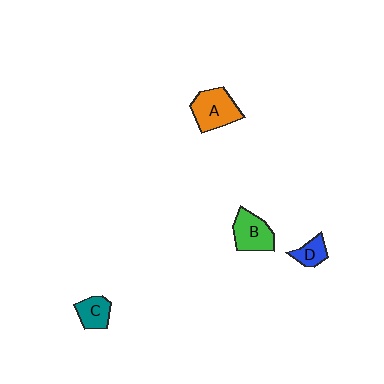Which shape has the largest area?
Shape A (orange).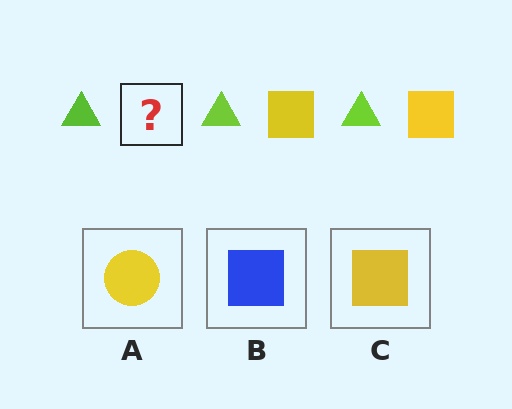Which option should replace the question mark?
Option C.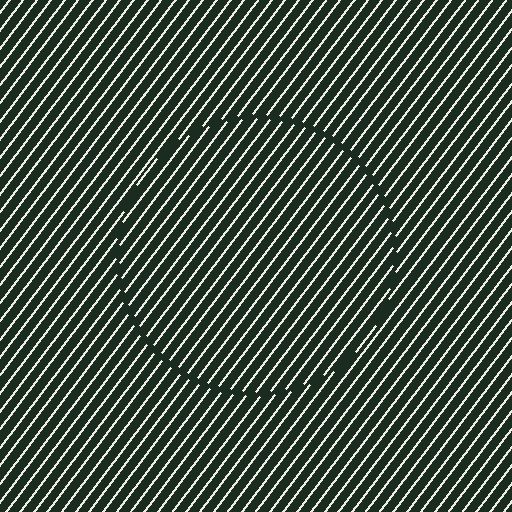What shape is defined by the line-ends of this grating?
An illusory circle. The interior of the shape contains the same grating, shifted by half a period — the contour is defined by the phase discontinuity where line-ends from the inner and outer gratings abut.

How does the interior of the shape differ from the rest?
The interior of the shape contains the same grating, shifted by half a period — the contour is defined by the phase discontinuity where line-ends from the inner and outer gratings abut.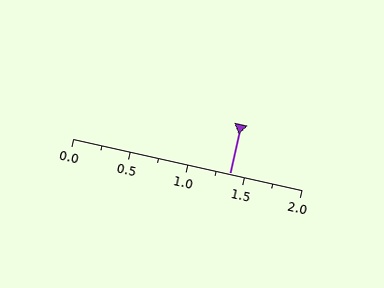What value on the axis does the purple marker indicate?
The marker indicates approximately 1.38.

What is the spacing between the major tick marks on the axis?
The major ticks are spaced 0.5 apart.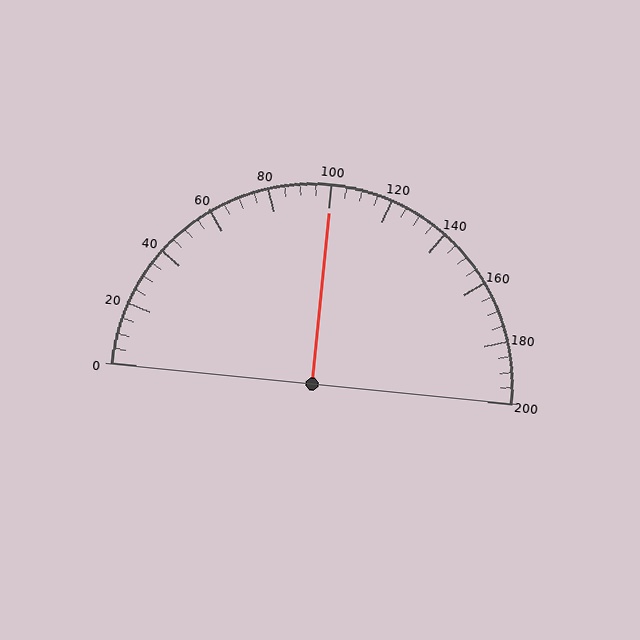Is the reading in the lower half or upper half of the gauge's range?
The reading is in the upper half of the range (0 to 200).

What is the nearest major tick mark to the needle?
The nearest major tick mark is 100.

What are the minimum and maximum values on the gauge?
The gauge ranges from 0 to 200.